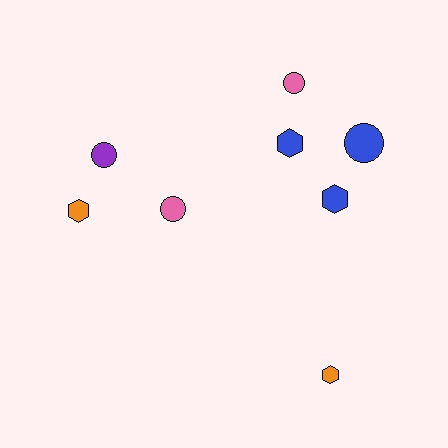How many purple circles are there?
There is 1 purple circle.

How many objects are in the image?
There are 8 objects.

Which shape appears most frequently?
Circle, with 4 objects.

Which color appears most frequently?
Blue, with 3 objects.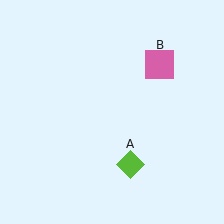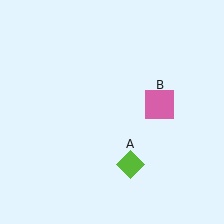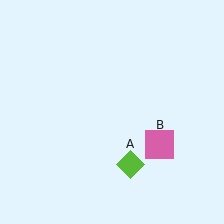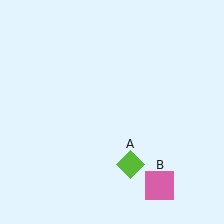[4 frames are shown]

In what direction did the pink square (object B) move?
The pink square (object B) moved down.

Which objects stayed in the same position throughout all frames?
Lime diamond (object A) remained stationary.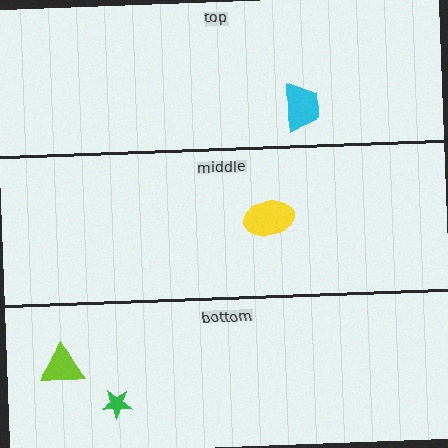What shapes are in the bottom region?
The lime triangle, the green star.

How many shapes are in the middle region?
1.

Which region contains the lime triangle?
The bottom region.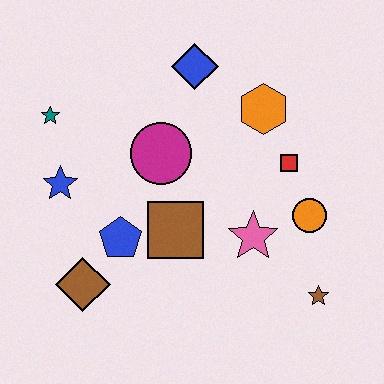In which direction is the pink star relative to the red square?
The pink star is below the red square.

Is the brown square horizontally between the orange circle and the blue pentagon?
Yes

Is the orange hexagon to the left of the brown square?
No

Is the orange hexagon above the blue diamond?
No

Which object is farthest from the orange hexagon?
The brown diamond is farthest from the orange hexagon.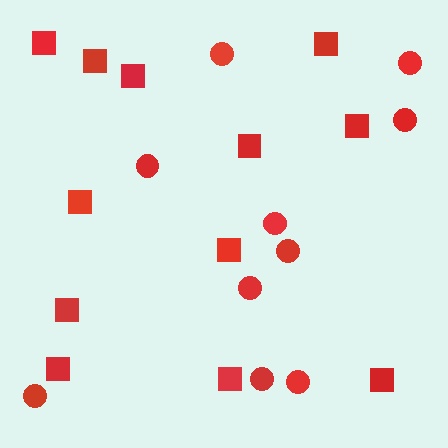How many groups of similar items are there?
There are 2 groups: one group of squares (12) and one group of circles (10).